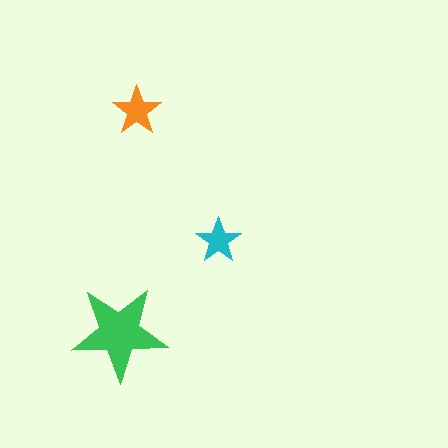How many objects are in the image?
There are 3 objects in the image.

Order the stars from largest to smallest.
the green one, the orange one, the cyan one.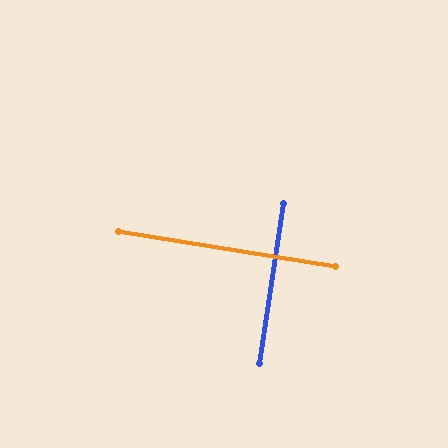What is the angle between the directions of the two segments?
Approximately 89 degrees.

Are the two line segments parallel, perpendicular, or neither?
Perpendicular — they meet at approximately 89°.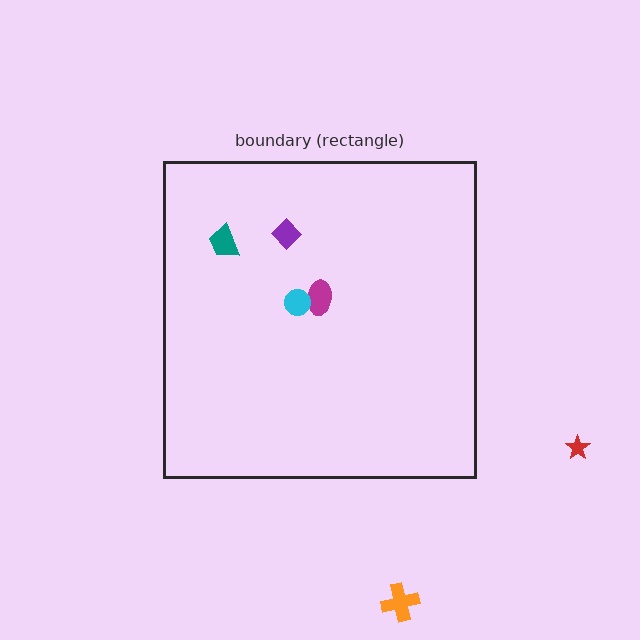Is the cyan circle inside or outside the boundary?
Inside.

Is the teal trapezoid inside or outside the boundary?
Inside.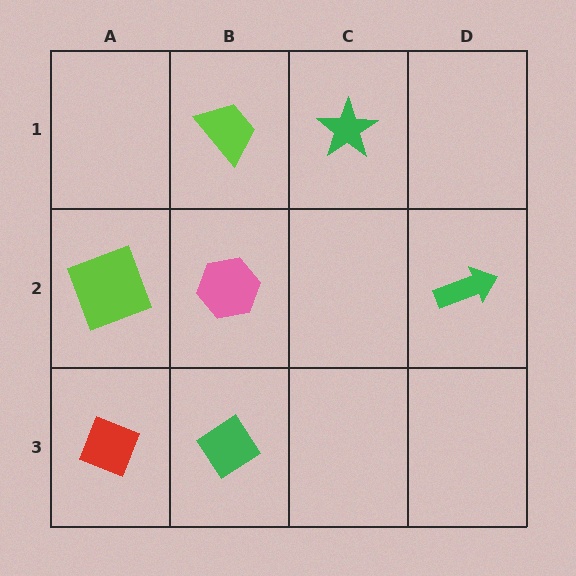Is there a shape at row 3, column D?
No, that cell is empty.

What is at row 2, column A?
A lime square.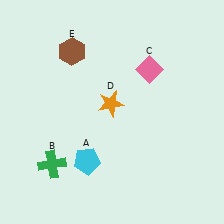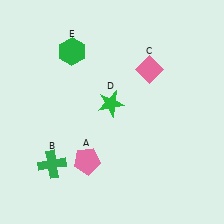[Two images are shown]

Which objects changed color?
A changed from cyan to pink. D changed from orange to green. E changed from brown to green.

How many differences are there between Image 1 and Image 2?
There are 3 differences between the two images.